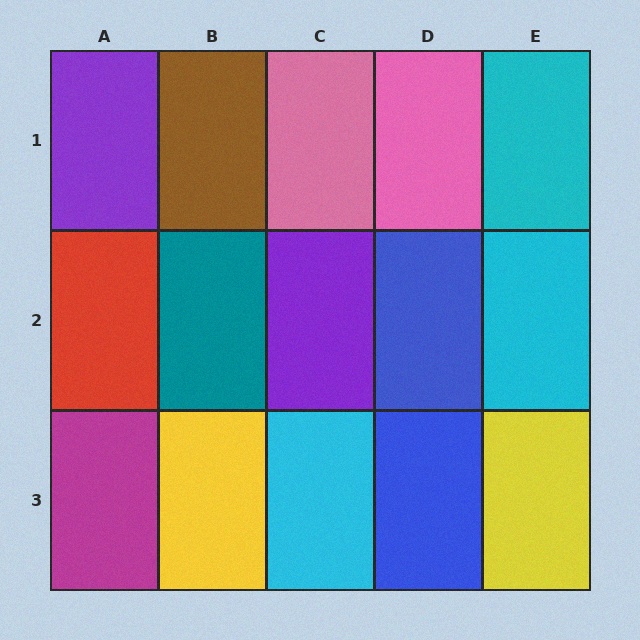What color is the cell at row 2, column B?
Teal.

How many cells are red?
1 cell is red.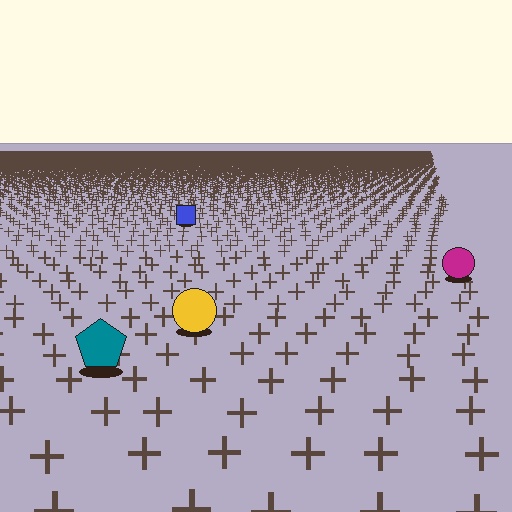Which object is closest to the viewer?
The teal pentagon is closest. The texture marks near it are larger and more spread out.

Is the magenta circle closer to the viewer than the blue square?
Yes. The magenta circle is closer — you can tell from the texture gradient: the ground texture is coarser near it.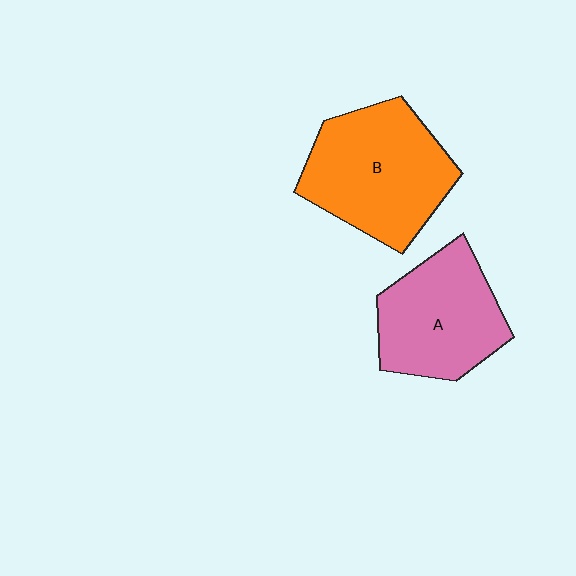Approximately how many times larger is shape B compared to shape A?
Approximately 1.2 times.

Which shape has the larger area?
Shape B (orange).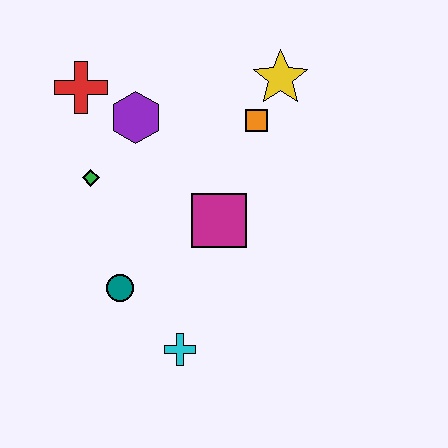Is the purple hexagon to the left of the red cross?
No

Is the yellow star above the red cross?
Yes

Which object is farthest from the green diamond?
The yellow star is farthest from the green diamond.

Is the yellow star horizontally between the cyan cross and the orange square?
No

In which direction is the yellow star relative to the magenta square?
The yellow star is above the magenta square.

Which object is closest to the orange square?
The yellow star is closest to the orange square.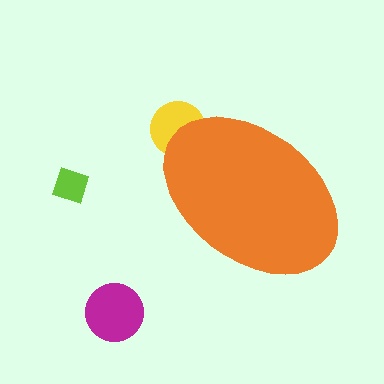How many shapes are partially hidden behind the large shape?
1 shape is partially hidden.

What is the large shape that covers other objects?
An orange ellipse.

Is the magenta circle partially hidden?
No, the magenta circle is fully visible.